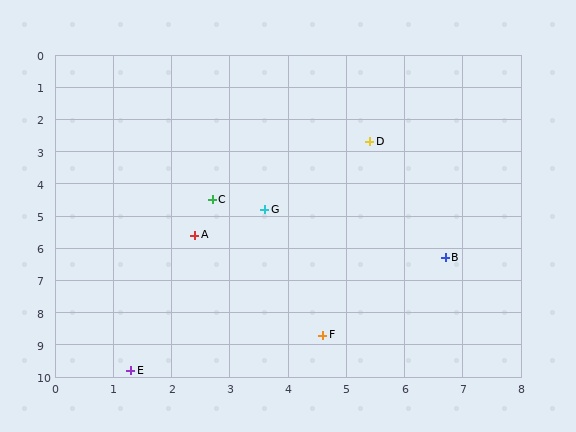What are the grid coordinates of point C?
Point C is at approximately (2.7, 4.5).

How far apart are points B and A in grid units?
Points B and A are about 4.4 grid units apart.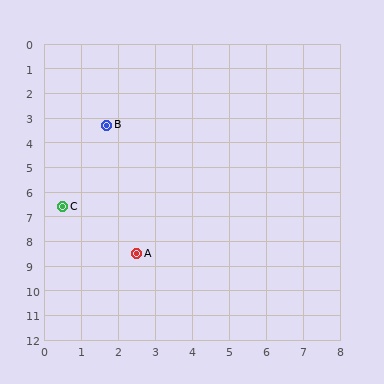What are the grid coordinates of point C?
Point C is at approximately (0.5, 6.6).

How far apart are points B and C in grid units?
Points B and C are about 3.5 grid units apart.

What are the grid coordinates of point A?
Point A is at approximately (2.5, 8.5).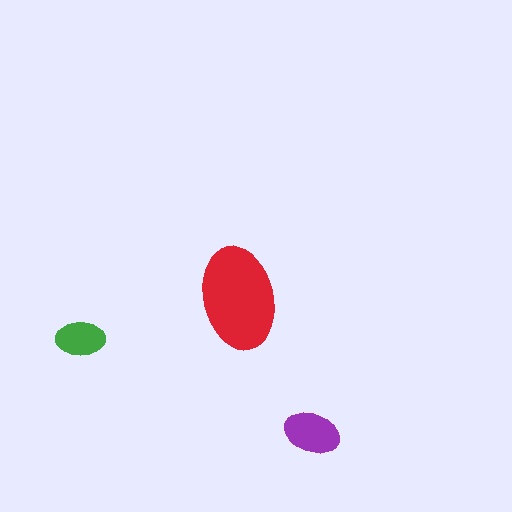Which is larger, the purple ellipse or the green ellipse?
The purple one.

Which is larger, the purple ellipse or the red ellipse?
The red one.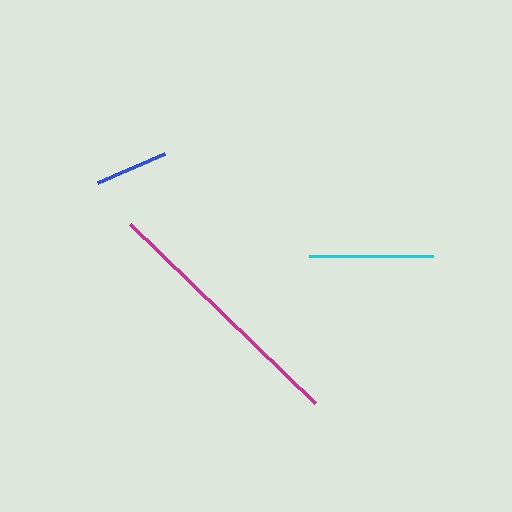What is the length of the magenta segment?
The magenta segment is approximately 258 pixels long.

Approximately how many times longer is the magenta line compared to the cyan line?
The magenta line is approximately 2.1 times the length of the cyan line.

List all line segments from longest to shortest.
From longest to shortest: magenta, cyan, blue.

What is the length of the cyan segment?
The cyan segment is approximately 123 pixels long.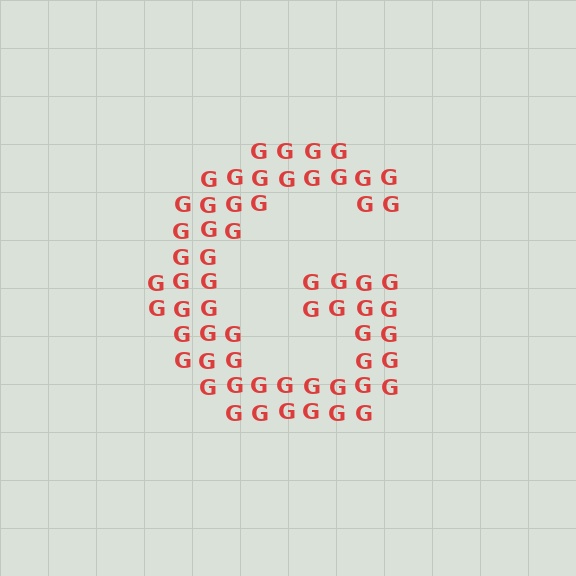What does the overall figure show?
The overall figure shows the letter G.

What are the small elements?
The small elements are letter G's.